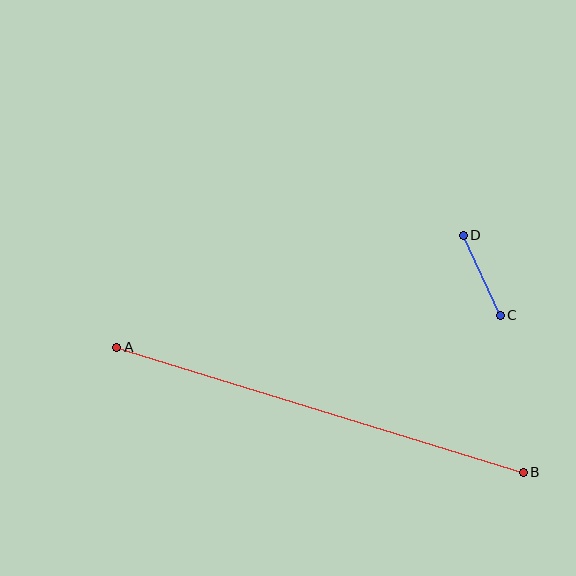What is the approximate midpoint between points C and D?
The midpoint is at approximately (482, 275) pixels.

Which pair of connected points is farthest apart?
Points A and B are farthest apart.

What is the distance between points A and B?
The distance is approximately 425 pixels.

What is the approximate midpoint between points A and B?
The midpoint is at approximately (320, 410) pixels.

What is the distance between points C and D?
The distance is approximately 88 pixels.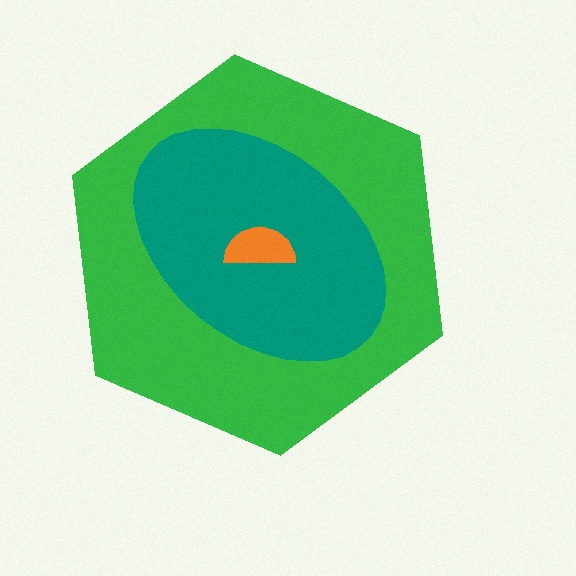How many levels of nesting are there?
3.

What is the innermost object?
The orange semicircle.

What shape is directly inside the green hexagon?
The teal ellipse.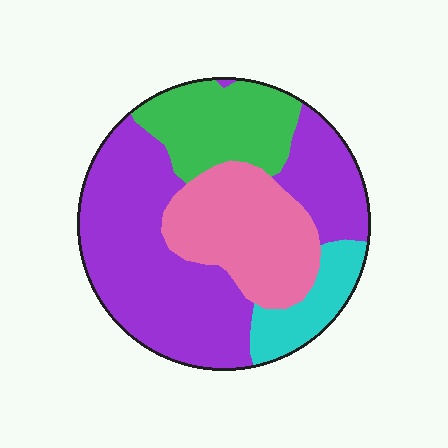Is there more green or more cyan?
Green.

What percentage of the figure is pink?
Pink takes up less than a quarter of the figure.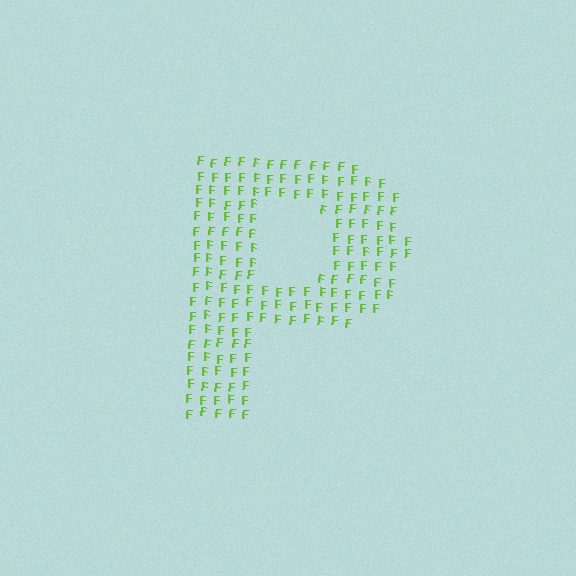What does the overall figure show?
The overall figure shows the letter P.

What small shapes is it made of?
It is made of small letter F's.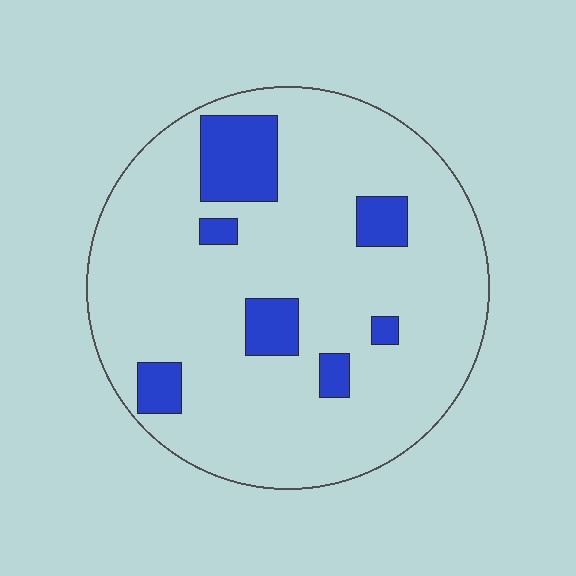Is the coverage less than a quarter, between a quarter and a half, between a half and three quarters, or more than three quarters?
Less than a quarter.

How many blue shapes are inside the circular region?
7.